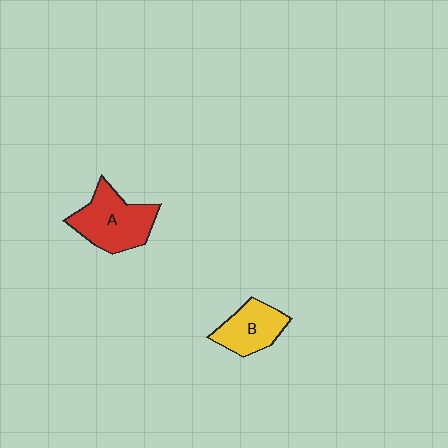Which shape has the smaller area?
Shape B (yellow).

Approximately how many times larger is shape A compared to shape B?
Approximately 1.4 times.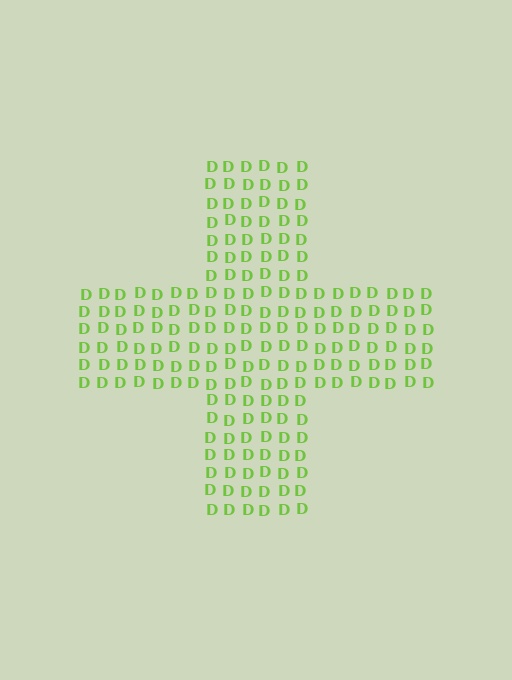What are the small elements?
The small elements are letter D's.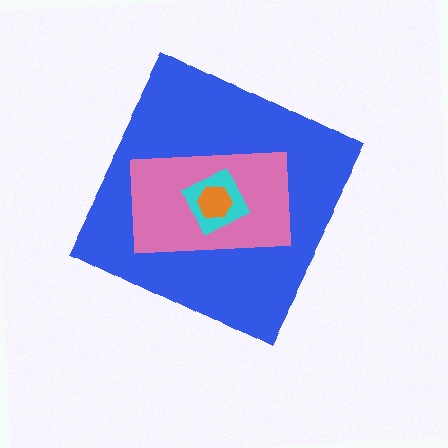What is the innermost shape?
The orange hexagon.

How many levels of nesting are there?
4.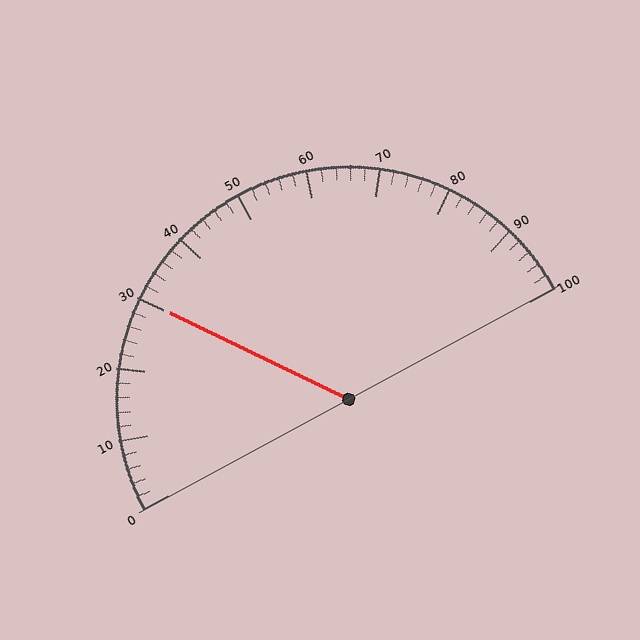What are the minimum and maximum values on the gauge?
The gauge ranges from 0 to 100.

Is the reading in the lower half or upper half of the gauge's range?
The reading is in the lower half of the range (0 to 100).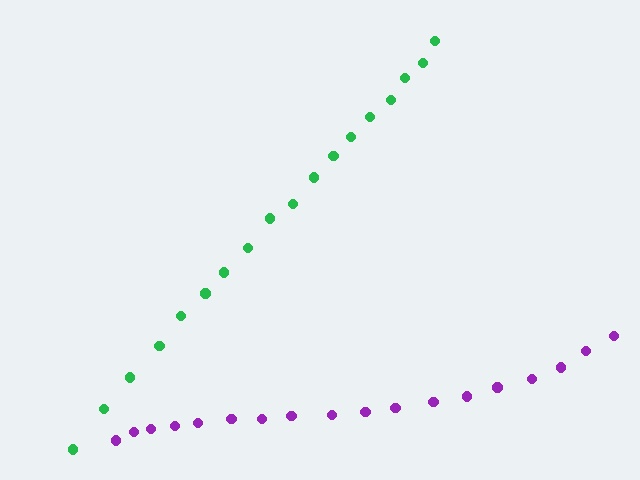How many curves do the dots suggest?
There are 2 distinct paths.